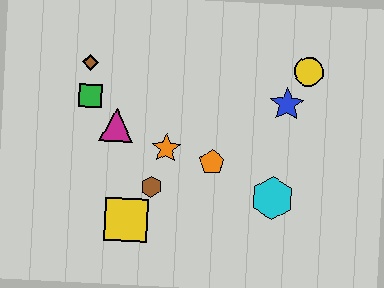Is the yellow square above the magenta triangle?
No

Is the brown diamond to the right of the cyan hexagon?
No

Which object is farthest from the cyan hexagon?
The brown diamond is farthest from the cyan hexagon.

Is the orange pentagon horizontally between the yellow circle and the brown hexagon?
Yes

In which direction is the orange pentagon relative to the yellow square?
The orange pentagon is to the right of the yellow square.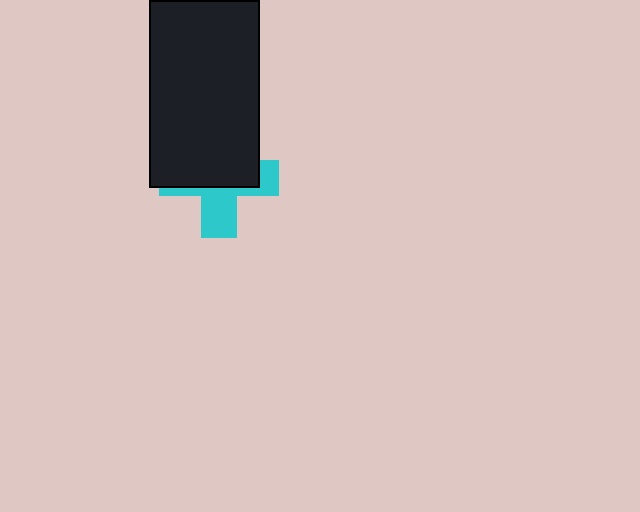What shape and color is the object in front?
The object in front is a black rectangle.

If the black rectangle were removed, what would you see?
You would see the complete cyan cross.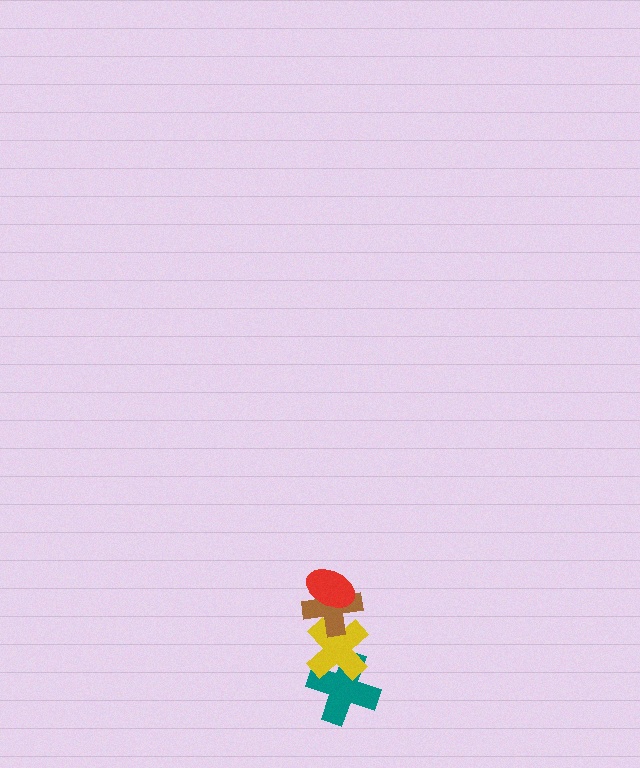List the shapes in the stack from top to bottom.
From top to bottom: the red ellipse, the brown cross, the yellow cross, the teal cross.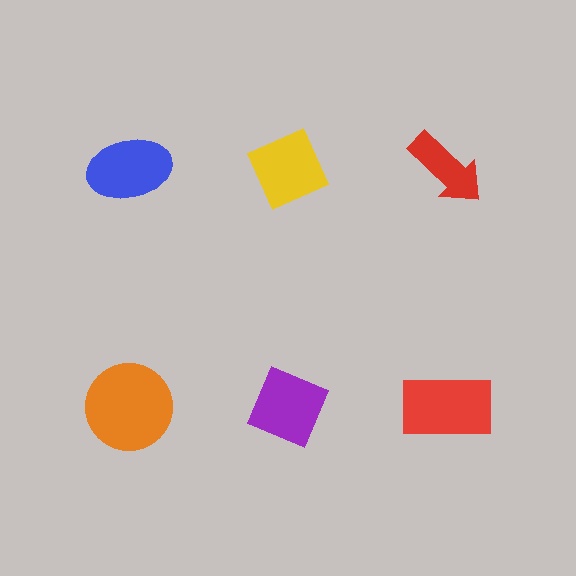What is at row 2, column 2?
A purple diamond.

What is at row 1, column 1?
A blue ellipse.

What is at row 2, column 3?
A red rectangle.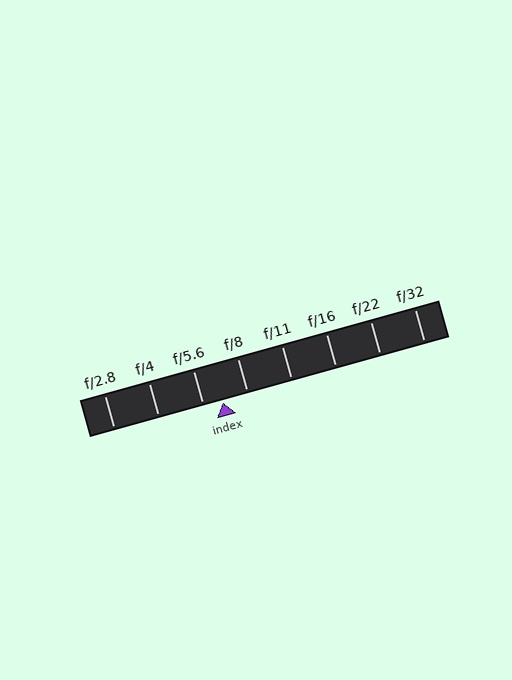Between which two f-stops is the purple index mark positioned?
The index mark is between f/5.6 and f/8.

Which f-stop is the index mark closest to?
The index mark is closest to f/5.6.